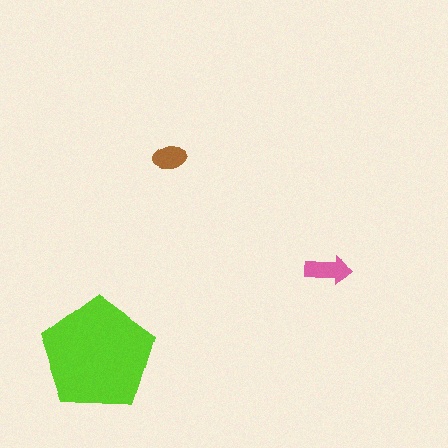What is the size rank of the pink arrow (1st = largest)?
2nd.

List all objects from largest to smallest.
The lime pentagon, the pink arrow, the brown ellipse.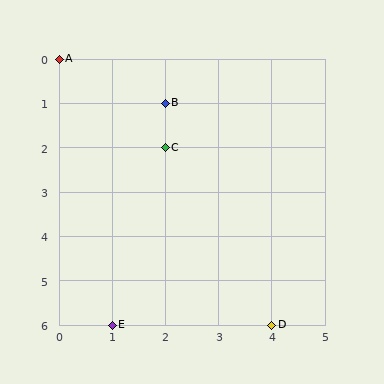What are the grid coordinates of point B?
Point B is at grid coordinates (2, 1).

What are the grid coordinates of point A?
Point A is at grid coordinates (0, 0).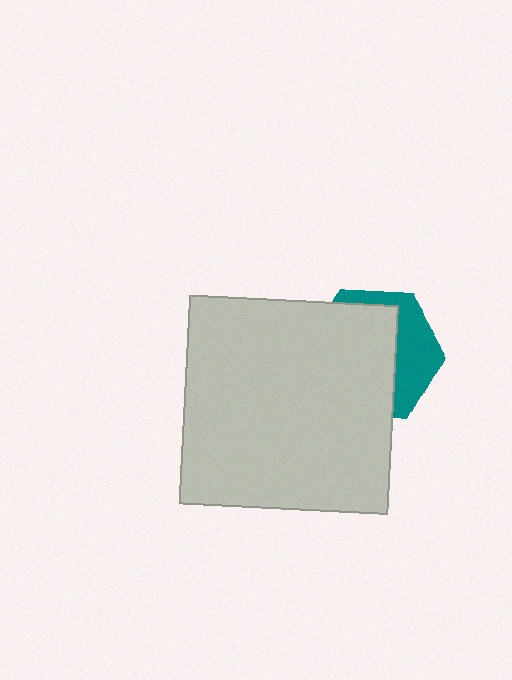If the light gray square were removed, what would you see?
You would see the complete teal hexagon.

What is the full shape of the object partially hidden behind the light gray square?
The partially hidden object is a teal hexagon.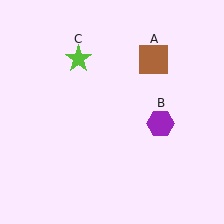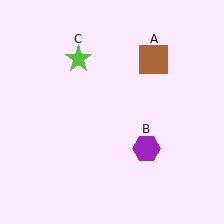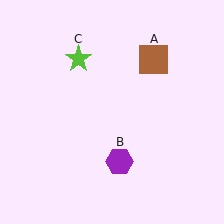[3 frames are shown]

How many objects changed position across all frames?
1 object changed position: purple hexagon (object B).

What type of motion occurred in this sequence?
The purple hexagon (object B) rotated clockwise around the center of the scene.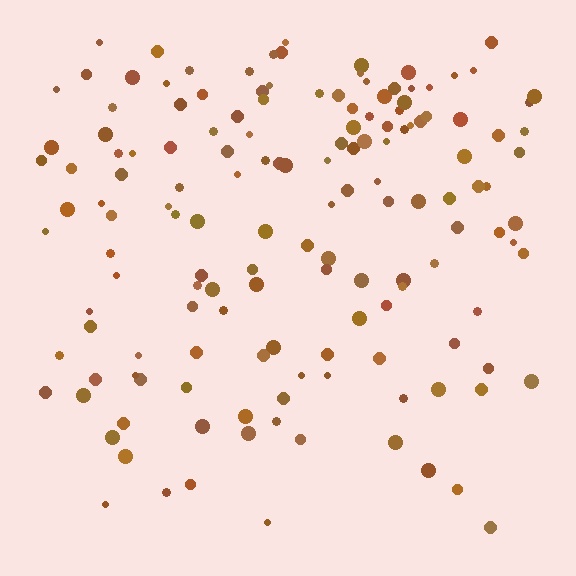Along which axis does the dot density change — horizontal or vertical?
Vertical.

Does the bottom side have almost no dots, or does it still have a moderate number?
Still a moderate number, just noticeably fewer than the top.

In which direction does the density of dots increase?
From bottom to top, with the top side densest.